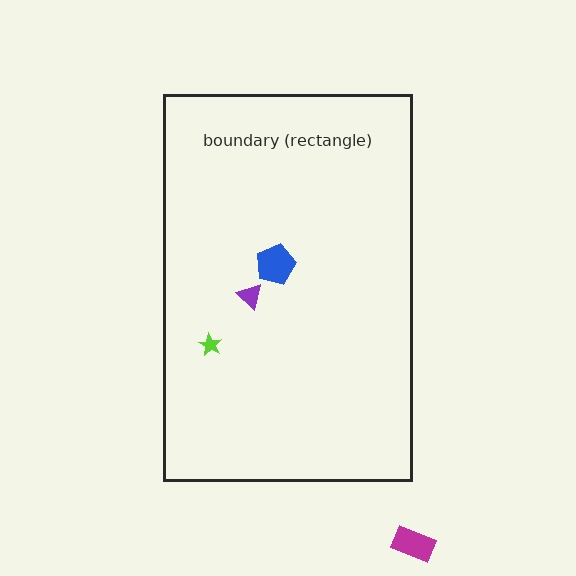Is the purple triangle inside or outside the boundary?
Inside.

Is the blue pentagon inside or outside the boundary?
Inside.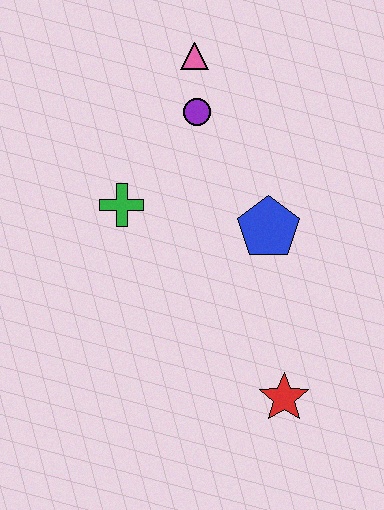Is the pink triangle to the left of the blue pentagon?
Yes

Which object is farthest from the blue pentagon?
The pink triangle is farthest from the blue pentagon.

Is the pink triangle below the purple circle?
No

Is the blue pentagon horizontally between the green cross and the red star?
Yes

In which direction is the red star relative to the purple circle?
The red star is below the purple circle.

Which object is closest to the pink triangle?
The purple circle is closest to the pink triangle.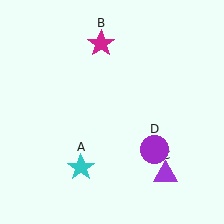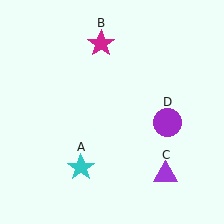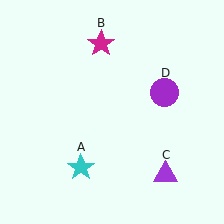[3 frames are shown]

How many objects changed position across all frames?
1 object changed position: purple circle (object D).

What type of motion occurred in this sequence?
The purple circle (object D) rotated counterclockwise around the center of the scene.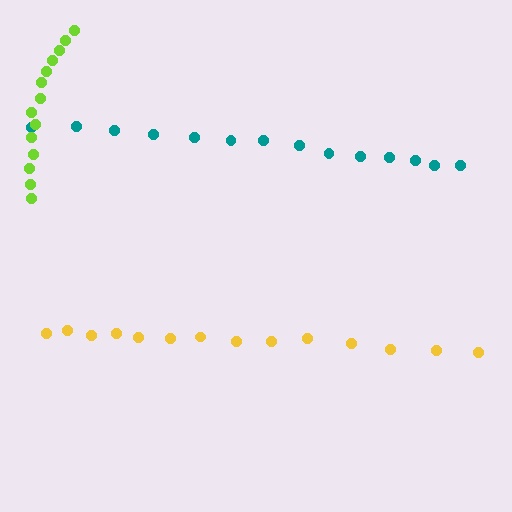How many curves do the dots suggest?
There are 3 distinct paths.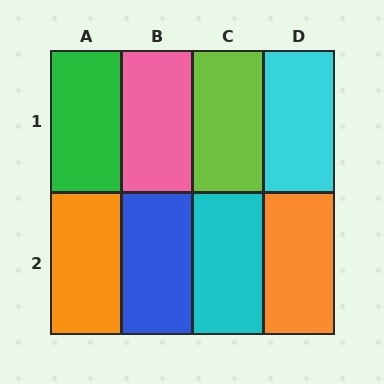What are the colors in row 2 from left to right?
Orange, blue, cyan, orange.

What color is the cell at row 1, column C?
Lime.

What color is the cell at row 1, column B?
Pink.